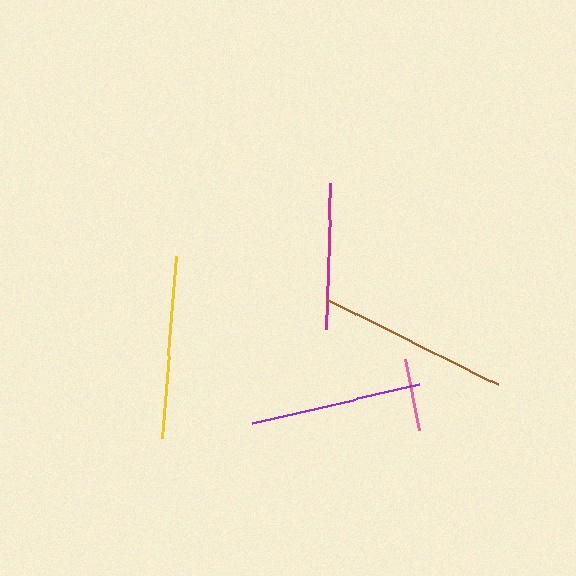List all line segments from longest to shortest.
From longest to shortest: brown, yellow, purple, magenta, pink.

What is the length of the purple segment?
The purple segment is approximately 171 pixels long.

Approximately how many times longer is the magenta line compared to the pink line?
The magenta line is approximately 2.0 times the length of the pink line.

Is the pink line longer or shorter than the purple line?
The purple line is longer than the pink line.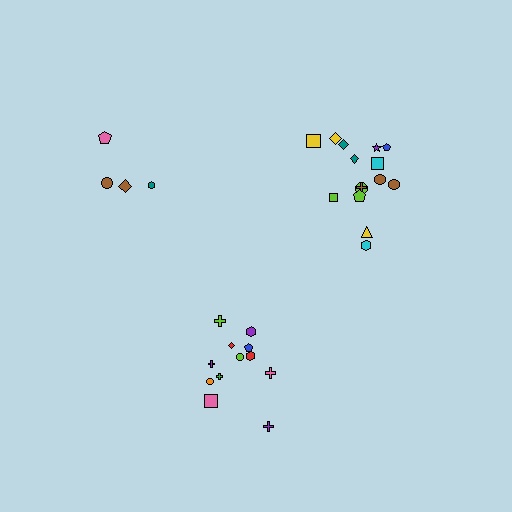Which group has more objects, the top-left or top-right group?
The top-right group.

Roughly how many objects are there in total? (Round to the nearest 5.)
Roughly 30 objects in total.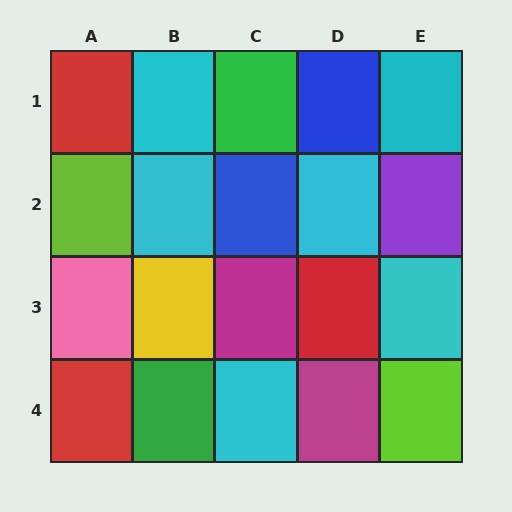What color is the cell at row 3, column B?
Yellow.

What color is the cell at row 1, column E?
Cyan.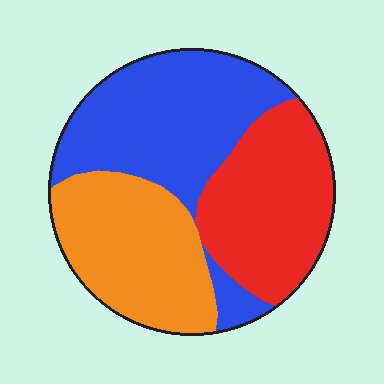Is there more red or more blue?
Blue.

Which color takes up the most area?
Blue, at roughly 40%.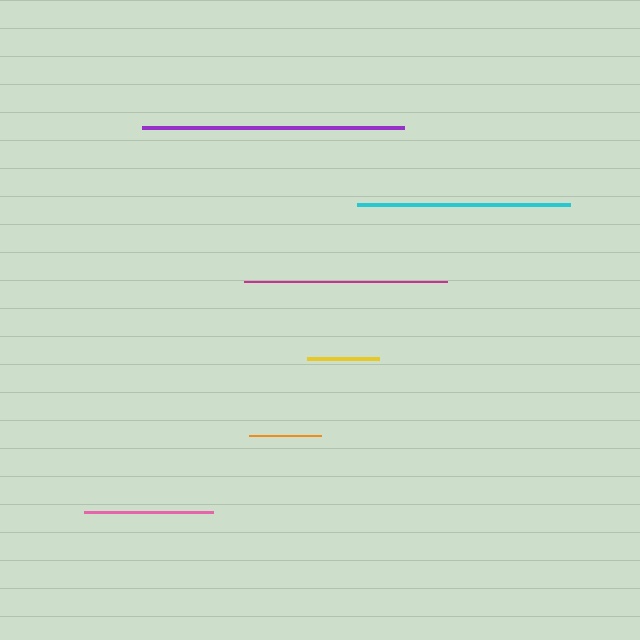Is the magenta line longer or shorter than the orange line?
The magenta line is longer than the orange line.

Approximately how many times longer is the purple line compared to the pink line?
The purple line is approximately 2.0 times the length of the pink line.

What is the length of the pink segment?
The pink segment is approximately 129 pixels long.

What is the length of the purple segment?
The purple segment is approximately 262 pixels long.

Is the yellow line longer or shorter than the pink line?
The pink line is longer than the yellow line.